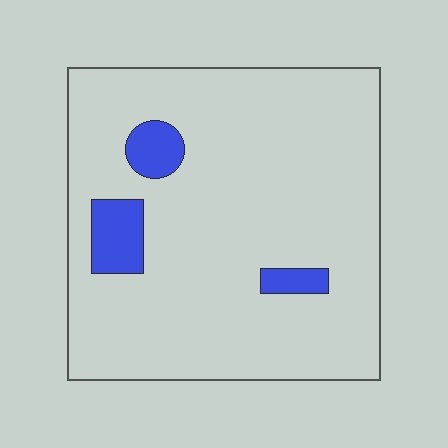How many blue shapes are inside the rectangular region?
3.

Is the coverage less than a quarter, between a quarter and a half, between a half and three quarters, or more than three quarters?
Less than a quarter.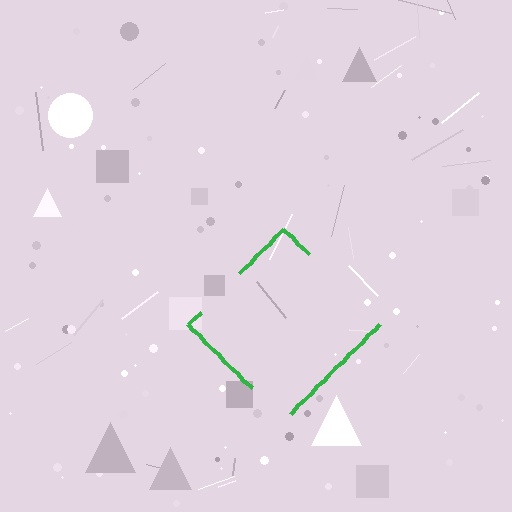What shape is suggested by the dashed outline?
The dashed outline suggests a diamond.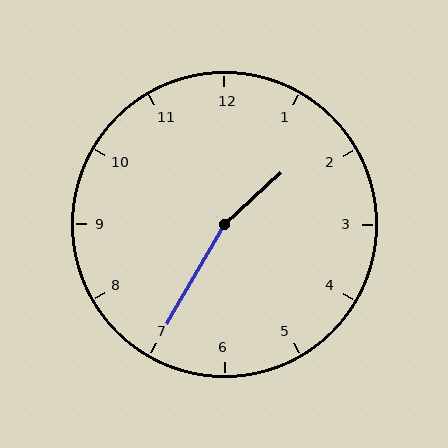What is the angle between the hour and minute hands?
Approximately 162 degrees.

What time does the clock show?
1:35.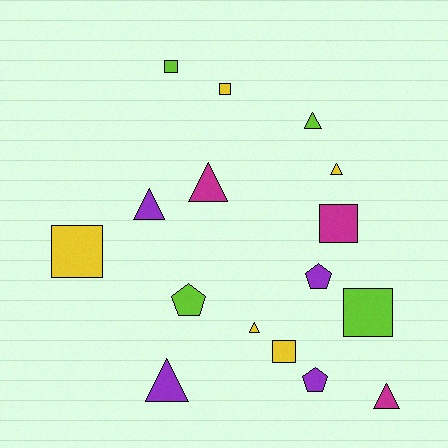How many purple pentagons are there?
There are 2 purple pentagons.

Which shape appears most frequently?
Triangle, with 7 objects.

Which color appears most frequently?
Yellow, with 5 objects.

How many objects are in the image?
There are 16 objects.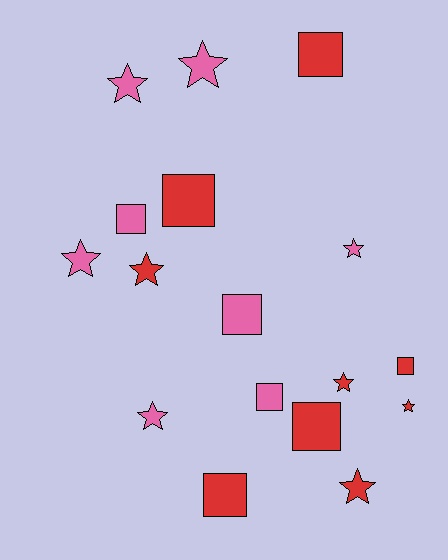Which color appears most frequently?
Red, with 9 objects.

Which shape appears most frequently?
Star, with 9 objects.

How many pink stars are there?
There are 5 pink stars.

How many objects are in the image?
There are 17 objects.